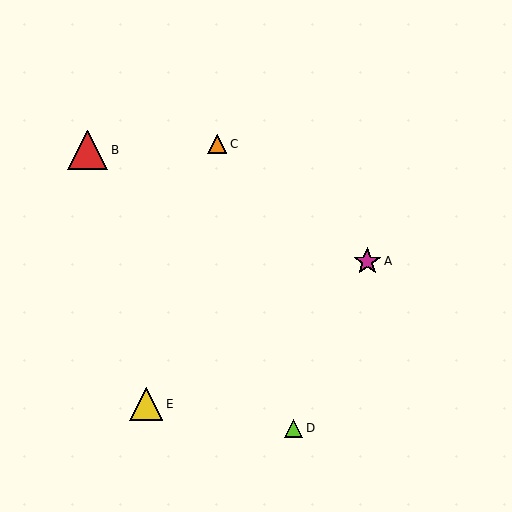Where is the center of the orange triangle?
The center of the orange triangle is at (217, 144).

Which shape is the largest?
The red triangle (labeled B) is the largest.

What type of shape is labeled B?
Shape B is a red triangle.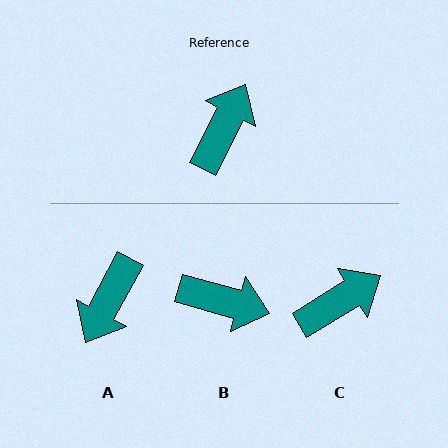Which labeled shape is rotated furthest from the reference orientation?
A, about 179 degrees away.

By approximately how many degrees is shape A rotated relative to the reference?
Approximately 179 degrees counter-clockwise.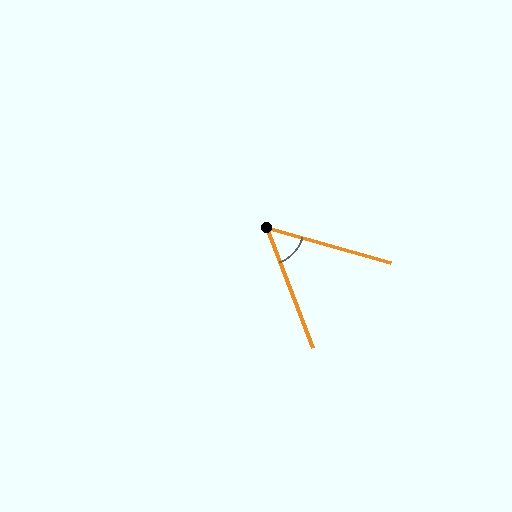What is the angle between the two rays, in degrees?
Approximately 53 degrees.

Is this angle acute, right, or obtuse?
It is acute.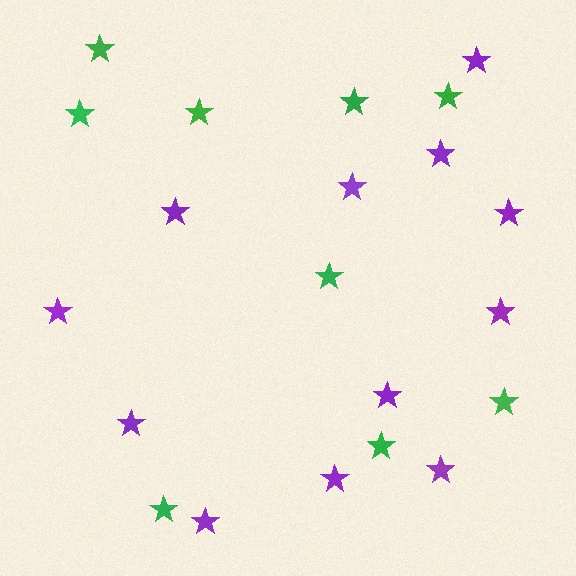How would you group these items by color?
There are 2 groups: one group of green stars (9) and one group of purple stars (12).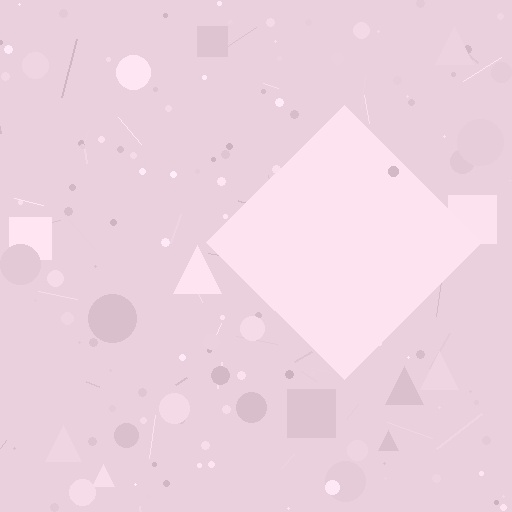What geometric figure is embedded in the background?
A diamond is embedded in the background.